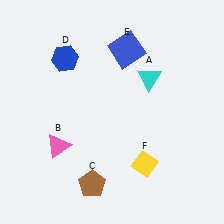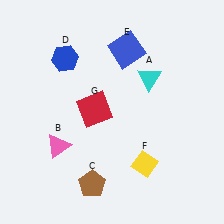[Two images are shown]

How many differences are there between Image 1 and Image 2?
There is 1 difference between the two images.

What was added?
A red square (G) was added in Image 2.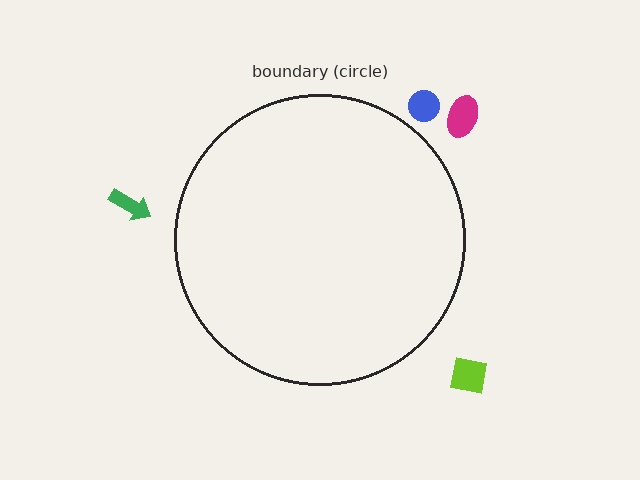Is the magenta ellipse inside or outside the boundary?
Outside.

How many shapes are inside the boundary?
0 inside, 4 outside.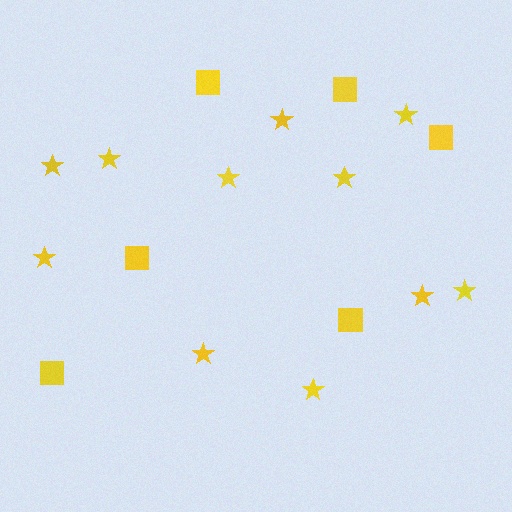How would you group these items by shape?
There are 2 groups: one group of squares (6) and one group of stars (11).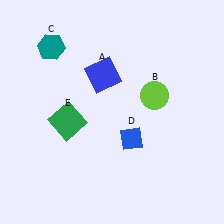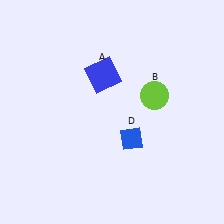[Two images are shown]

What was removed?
The green square (E), the teal hexagon (C) were removed in Image 2.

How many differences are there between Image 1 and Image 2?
There are 2 differences between the two images.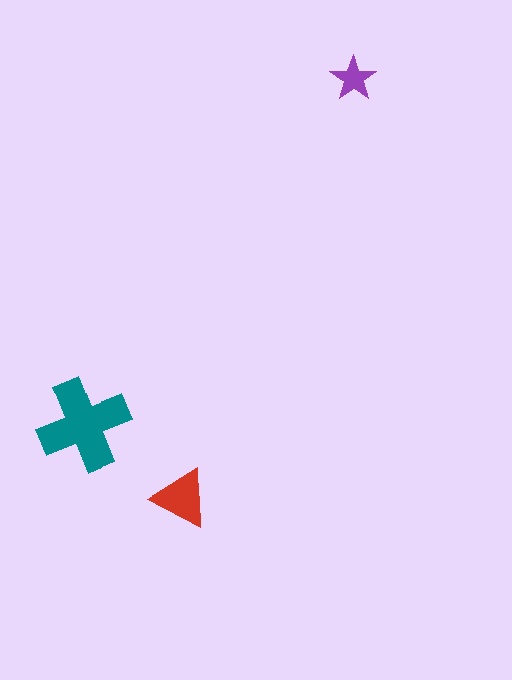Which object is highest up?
The purple star is topmost.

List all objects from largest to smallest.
The teal cross, the red triangle, the purple star.